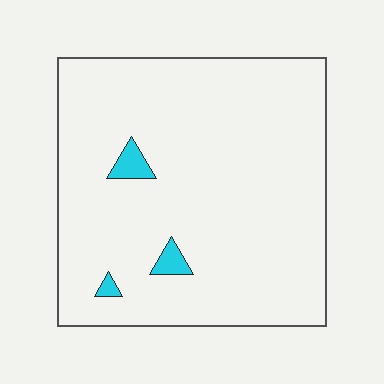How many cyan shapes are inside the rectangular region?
3.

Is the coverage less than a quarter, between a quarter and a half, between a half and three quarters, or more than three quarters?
Less than a quarter.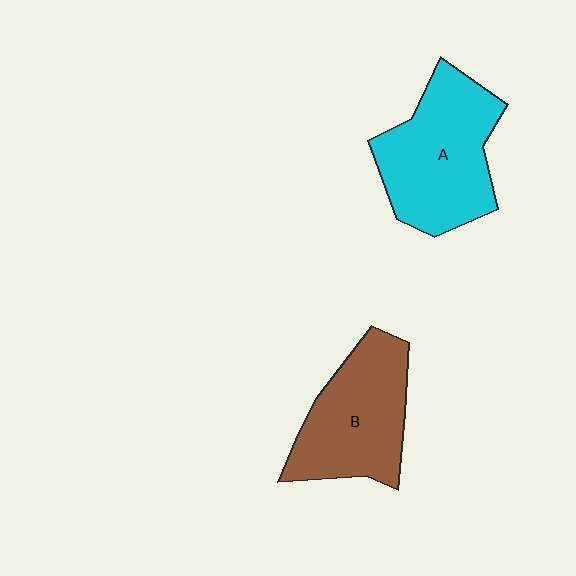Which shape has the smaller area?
Shape B (brown).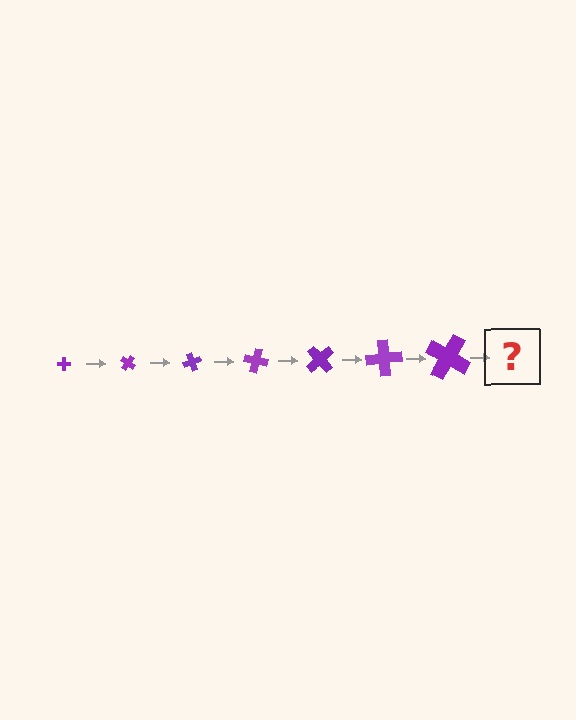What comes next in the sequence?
The next element should be a cross, larger than the previous one and rotated 245 degrees from the start.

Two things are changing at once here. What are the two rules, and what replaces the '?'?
The two rules are that the cross grows larger each step and it rotates 35 degrees each step. The '?' should be a cross, larger than the previous one and rotated 245 degrees from the start.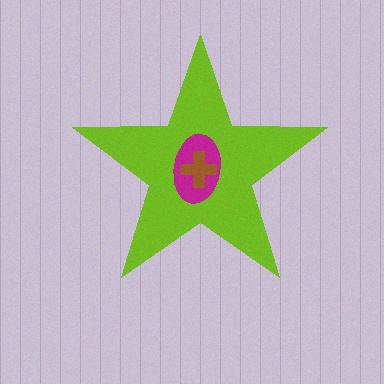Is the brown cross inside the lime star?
Yes.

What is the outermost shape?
The lime star.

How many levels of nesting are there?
3.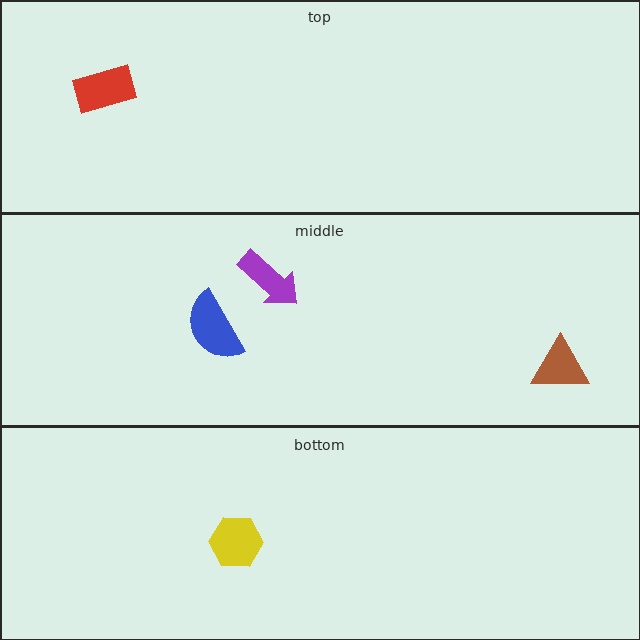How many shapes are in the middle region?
3.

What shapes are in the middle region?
The blue semicircle, the purple arrow, the brown triangle.